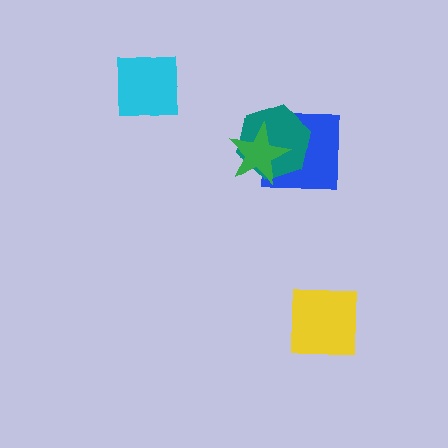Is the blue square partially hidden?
Yes, it is partially covered by another shape.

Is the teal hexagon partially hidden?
Yes, it is partially covered by another shape.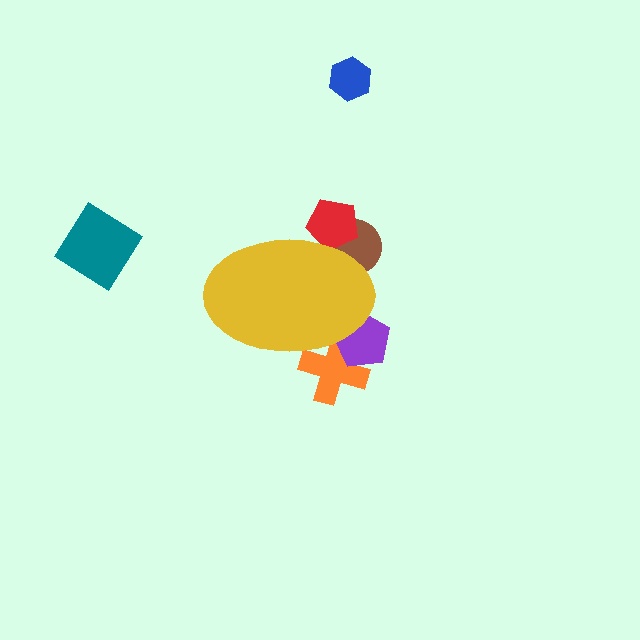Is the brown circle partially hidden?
Yes, the brown circle is partially hidden behind the yellow ellipse.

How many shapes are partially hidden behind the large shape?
4 shapes are partially hidden.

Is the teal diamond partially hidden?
No, the teal diamond is fully visible.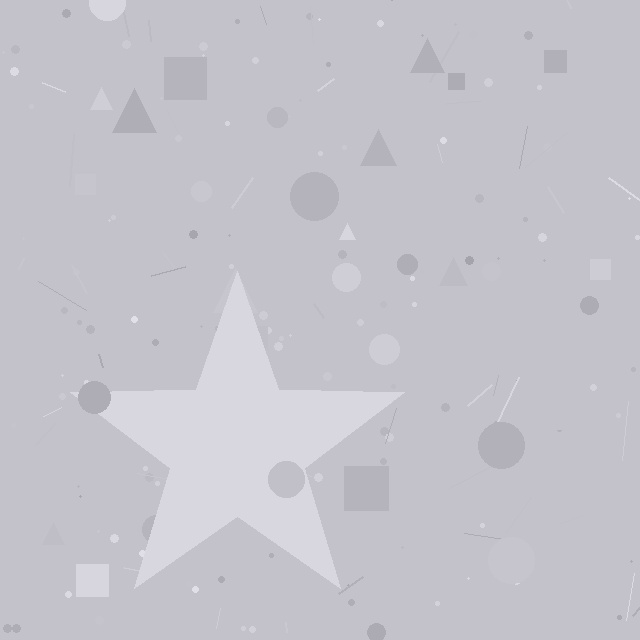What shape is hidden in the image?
A star is hidden in the image.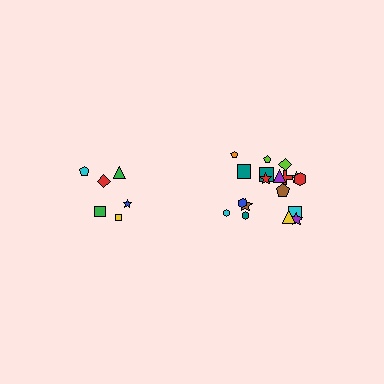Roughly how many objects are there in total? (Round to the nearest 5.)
Roughly 25 objects in total.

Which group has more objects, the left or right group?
The right group.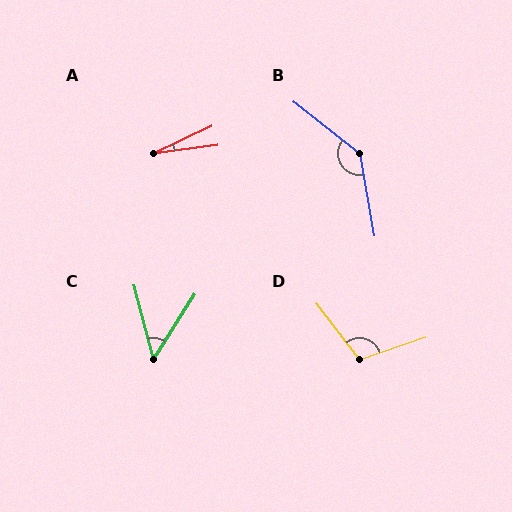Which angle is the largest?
B, at approximately 138 degrees.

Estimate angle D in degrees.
Approximately 109 degrees.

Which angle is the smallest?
A, at approximately 17 degrees.